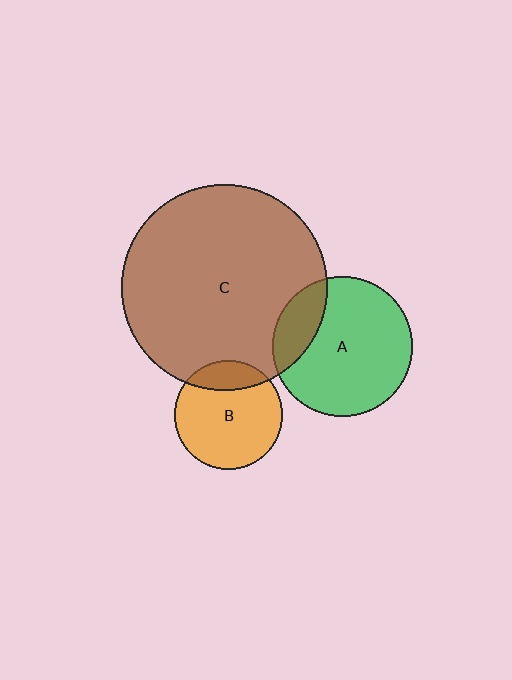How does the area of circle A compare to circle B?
Approximately 1.7 times.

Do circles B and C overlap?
Yes.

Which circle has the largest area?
Circle C (brown).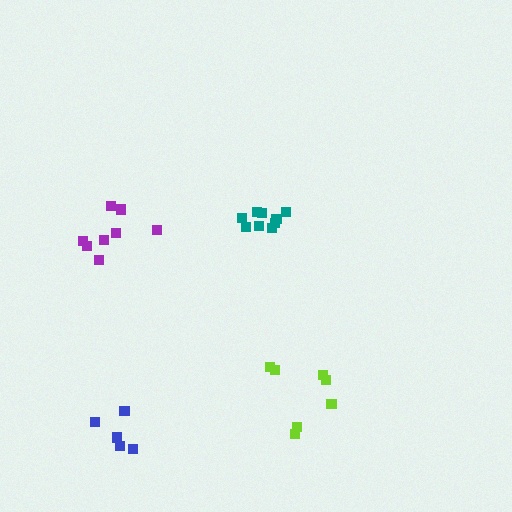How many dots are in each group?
Group 1: 9 dots, Group 2: 8 dots, Group 3: 7 dots, Group 4: 5 dots (29 total).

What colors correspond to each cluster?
The clusters are colored: teal, purple, lime, blue.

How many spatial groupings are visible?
There are 4 spatial groupings.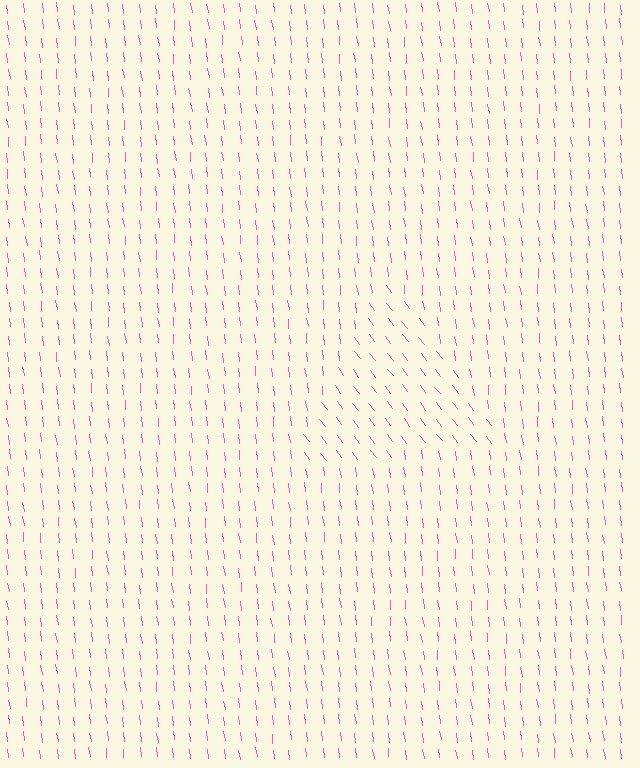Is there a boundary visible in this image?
Yes, there is a texture boundary formed by a change in line orientation.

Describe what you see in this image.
The image is filled with small pink line segments. A triangle region in the image has lines oriented differently from the surrounding lines, creating a visible texture boundary.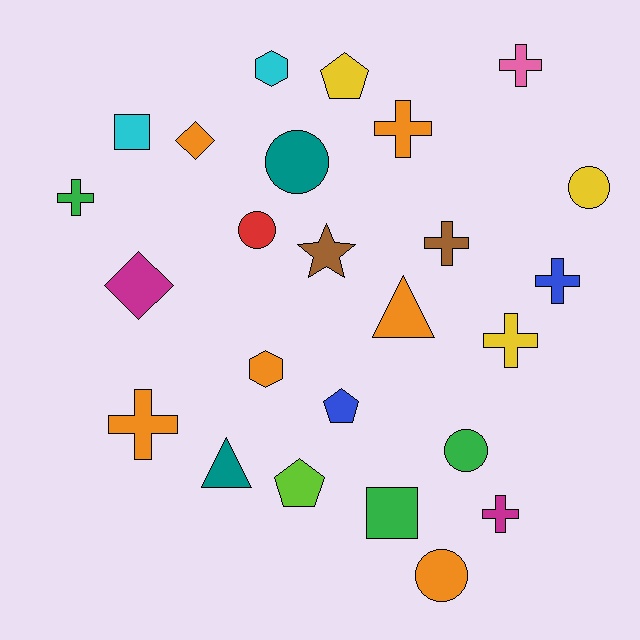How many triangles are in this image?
There are 2 triangles.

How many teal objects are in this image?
There are 2 teal objects.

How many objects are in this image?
There are 25 objects.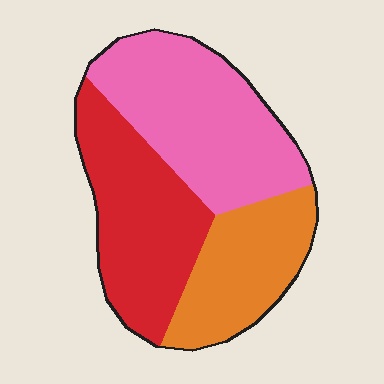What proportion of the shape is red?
Red covers around 35% of the shape.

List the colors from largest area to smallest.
From largest to smallest: pink, red, orange.